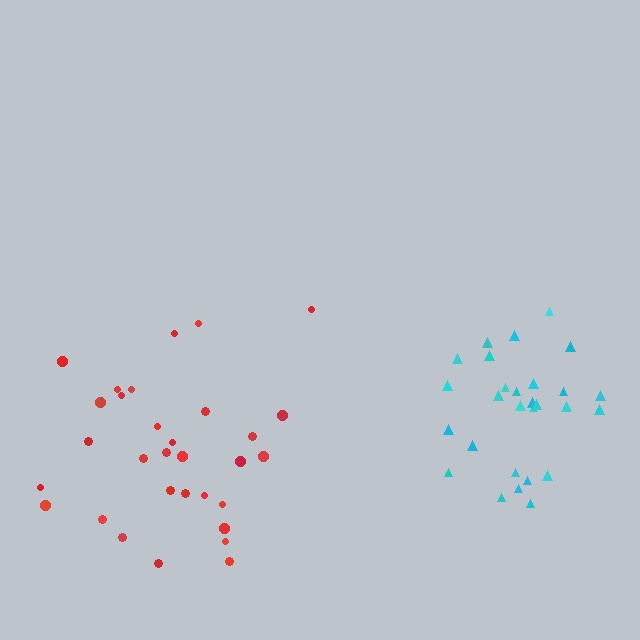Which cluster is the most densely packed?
Red.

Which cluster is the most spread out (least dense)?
Cyan.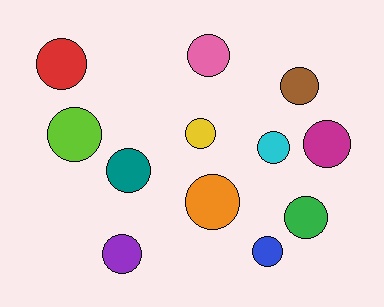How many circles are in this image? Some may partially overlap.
There are 12 circles.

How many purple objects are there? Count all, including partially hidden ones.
There is 1 purple object.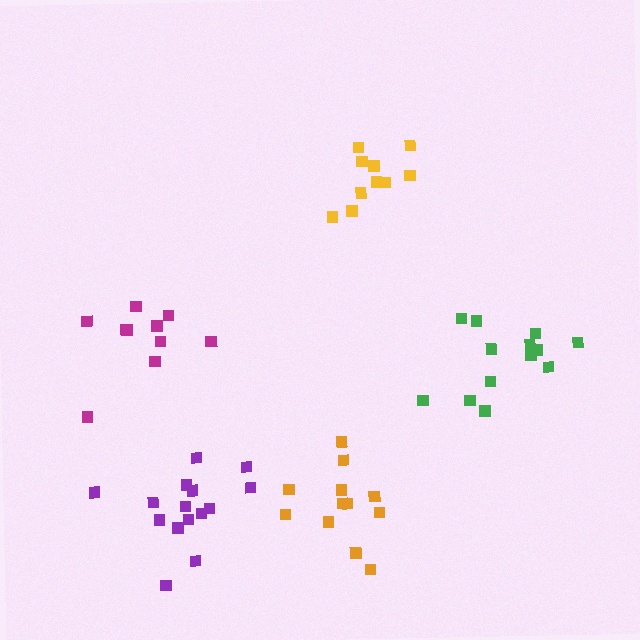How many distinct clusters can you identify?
There are 5 distinct clusters.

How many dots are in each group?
Group 1: 15 dots, Group 2: 10 dots, Group 3: 10 dots, Group 4: 13 dots, Group 5: 12 dots (60 total).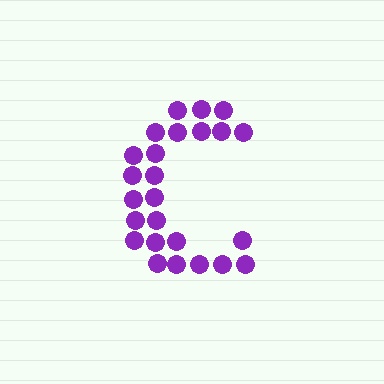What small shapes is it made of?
It is made of small circles.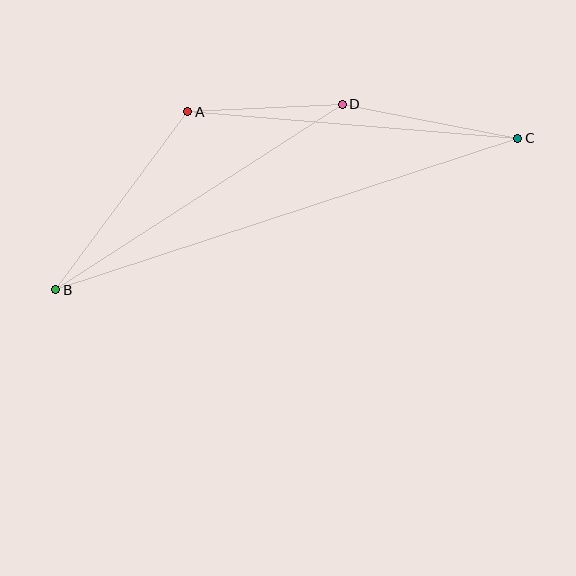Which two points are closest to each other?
Points A and D are closest to each other.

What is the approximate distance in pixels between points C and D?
The distance between C and D is approximately 179 pixels.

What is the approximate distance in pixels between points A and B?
The distance between A and B is approximately 221 pixels.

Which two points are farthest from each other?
Points B and C are farthest from each other.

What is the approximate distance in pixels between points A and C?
The distance between A and C is approximately 331 pixels.